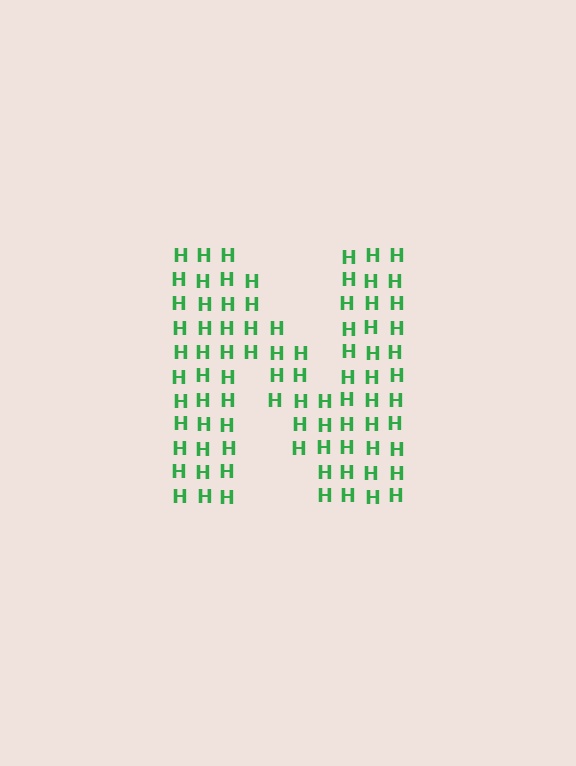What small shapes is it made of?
It is made of small letter H's.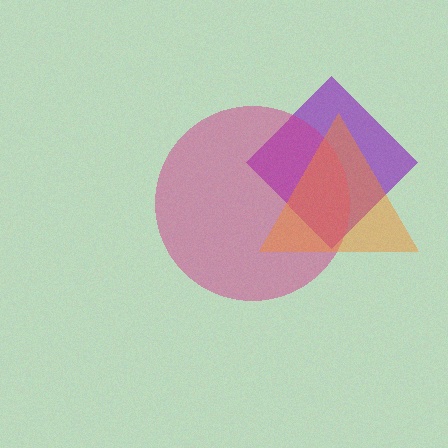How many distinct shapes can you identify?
There are 3 distinct shapes: a purple diamond, a magenta circle, an orange triangle.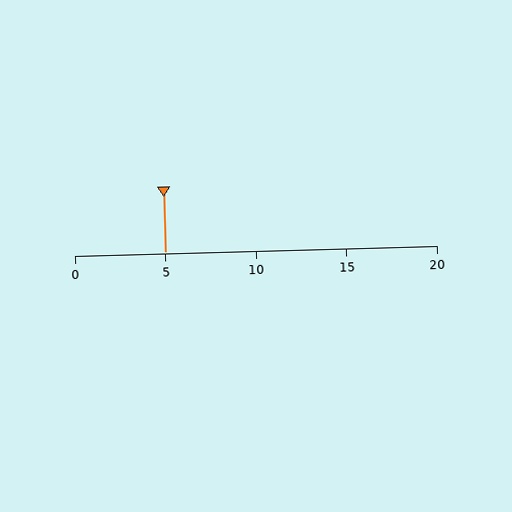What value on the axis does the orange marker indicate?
The marker indicates approximately 5.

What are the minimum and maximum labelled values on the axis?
The axis runs from 0 to 20.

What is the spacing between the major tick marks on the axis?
The major ticks are spaced 5 apart.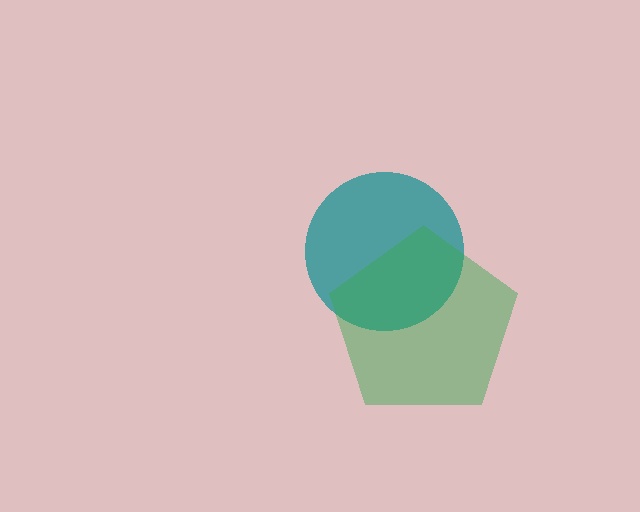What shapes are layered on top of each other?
The layered shapes are: a teal circle, a green pentagon.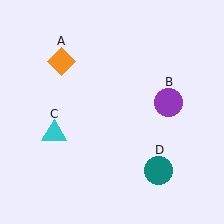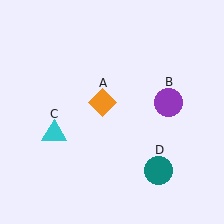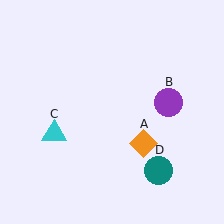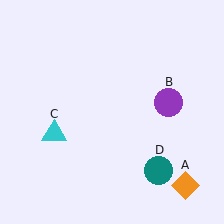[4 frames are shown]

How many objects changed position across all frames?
1 object changed position: orange diamond (object A).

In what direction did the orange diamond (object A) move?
The orange diamond (object A) moved down and to the right.